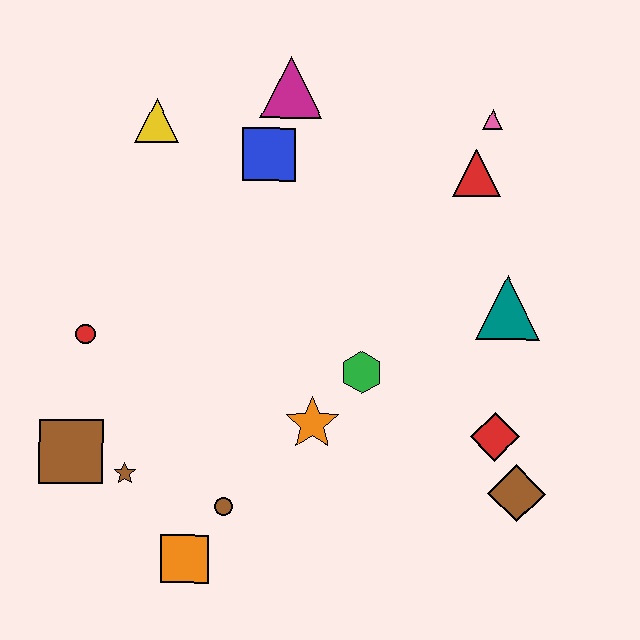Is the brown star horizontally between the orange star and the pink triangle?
No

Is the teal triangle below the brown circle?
No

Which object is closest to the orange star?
The green hexagon is closest to the orange star.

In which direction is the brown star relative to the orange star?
The brown star is to the left of the orange star.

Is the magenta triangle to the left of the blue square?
No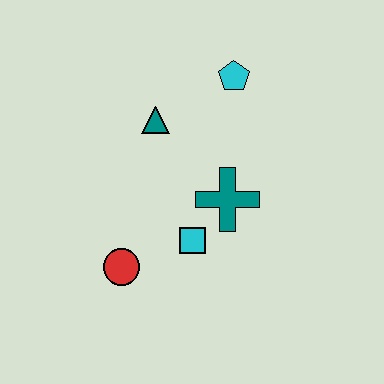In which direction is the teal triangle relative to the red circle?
The teal triangle is above the red circle.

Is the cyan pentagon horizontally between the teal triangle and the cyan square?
No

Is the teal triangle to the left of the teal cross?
Yes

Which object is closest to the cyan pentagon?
The teal triangle is closest to the cyan pentagon.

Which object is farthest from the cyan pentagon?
The red circle is farthest from the cyan pentagon.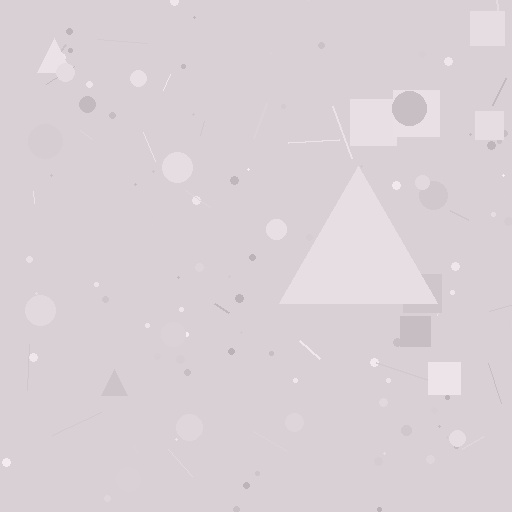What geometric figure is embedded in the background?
A triangle is embedded in the background.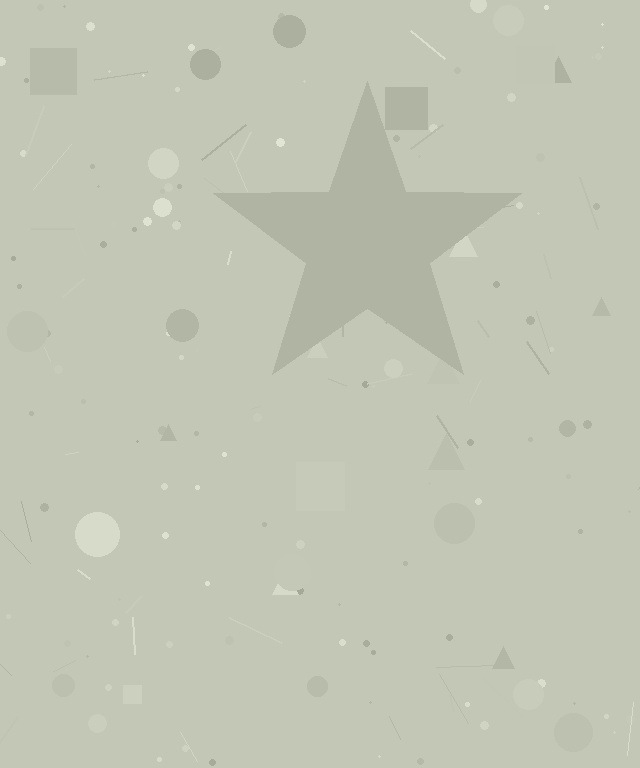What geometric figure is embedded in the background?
A star is embedded in the background.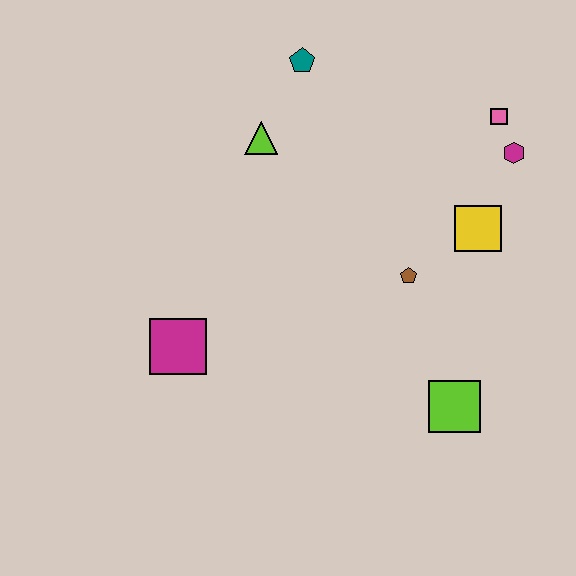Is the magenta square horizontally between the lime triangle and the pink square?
No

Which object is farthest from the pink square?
The magenta square is farthest from the pink square.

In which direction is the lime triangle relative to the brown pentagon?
The lime triangle is to the left of the brown pentagon.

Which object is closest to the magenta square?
The lime triangle is closest to the magenta square.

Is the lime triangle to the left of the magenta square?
No